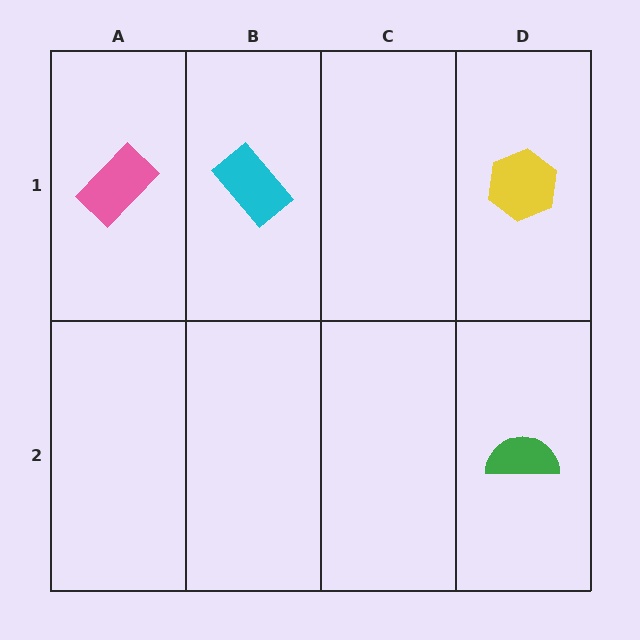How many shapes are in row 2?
1 shape.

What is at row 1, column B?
A cyan rectangle.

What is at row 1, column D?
A yellow hexagon.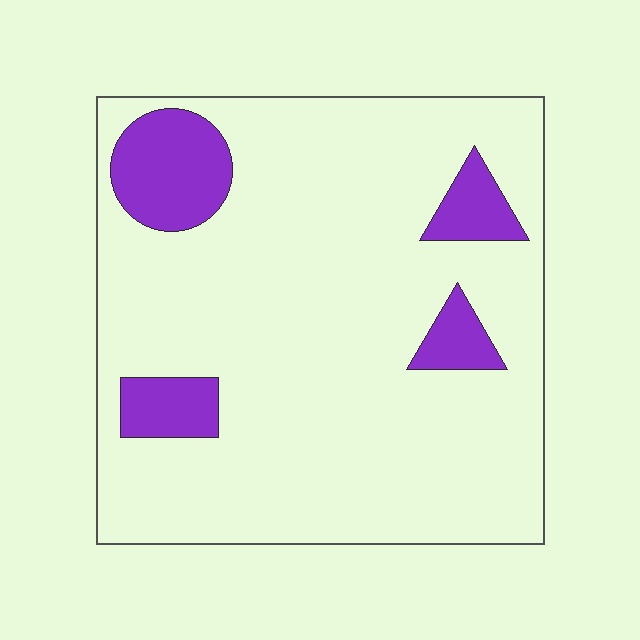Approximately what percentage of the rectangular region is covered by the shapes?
Approximately 15%.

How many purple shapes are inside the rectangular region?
4.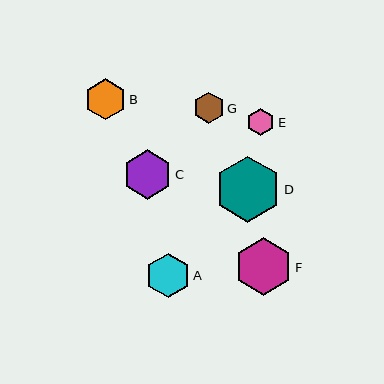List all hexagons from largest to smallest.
From largest to smallest: D, F, C, A, B, G, E.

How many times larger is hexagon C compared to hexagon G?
Hexagon C is approximately 1.6 times the size of hexagon G.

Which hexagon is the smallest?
Hexagon E is the smallest with a size of approximately 28 pixels.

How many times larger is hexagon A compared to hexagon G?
Hexagon A is approximately 1.4 times the size of hexagon G.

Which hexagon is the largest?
Hexagon D is the largest with a size of approximately 66 pixels.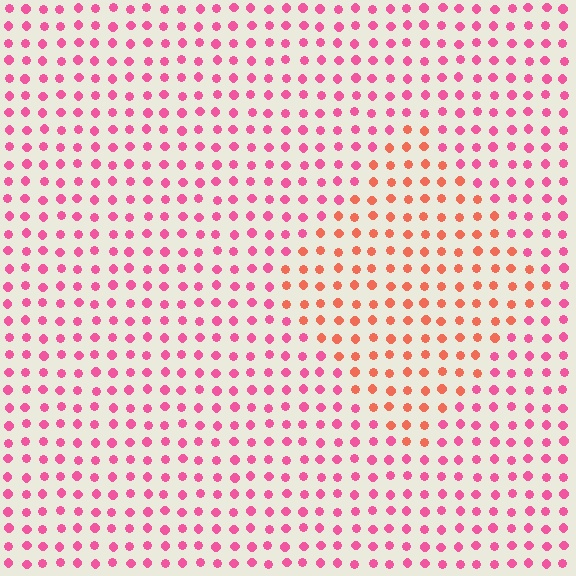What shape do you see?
I see a diamond.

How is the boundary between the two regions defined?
The boundary is defined purely by a slight shift in hue (about 37 degrees). Spacing, size, and orientation are identical on both sides.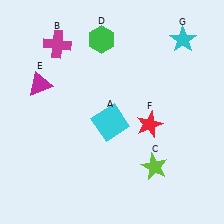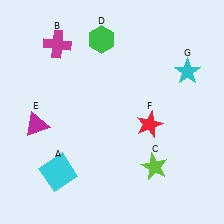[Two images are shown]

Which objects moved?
The objects that moved are: the cyan square (A), the magenta triangle (E), the cyan star (G).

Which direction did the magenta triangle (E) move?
The magenta triangle (E) moved down.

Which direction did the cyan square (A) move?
The cyan square (A) moved left.